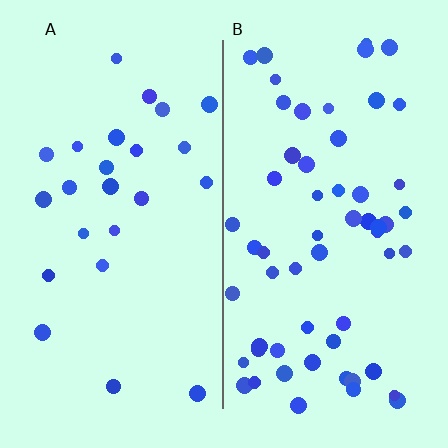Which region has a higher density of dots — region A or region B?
B (the right).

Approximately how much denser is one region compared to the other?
Approximately 2.4× — region B over region A.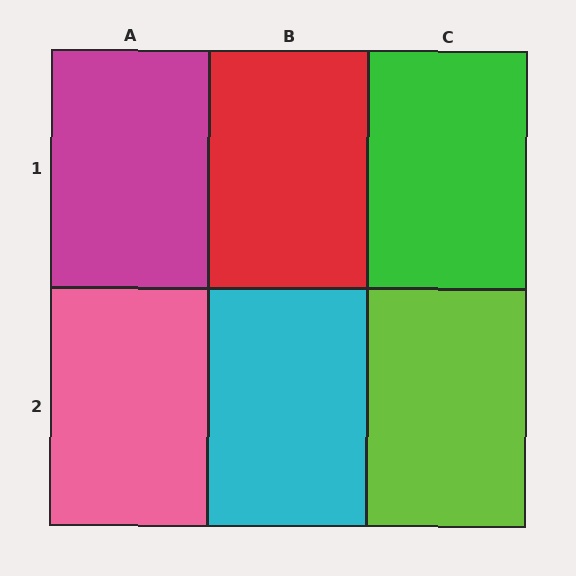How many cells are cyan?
1 cell is cyan.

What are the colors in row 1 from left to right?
Magenta, red, green.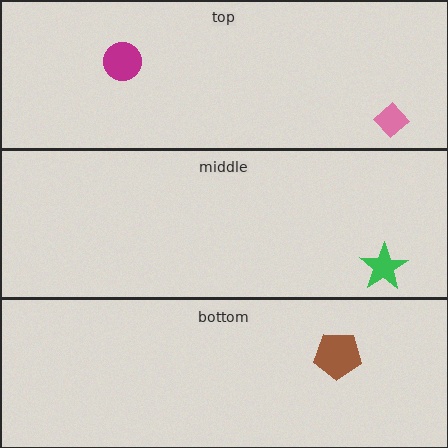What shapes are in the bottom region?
The brown pentagon.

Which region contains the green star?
The middle region.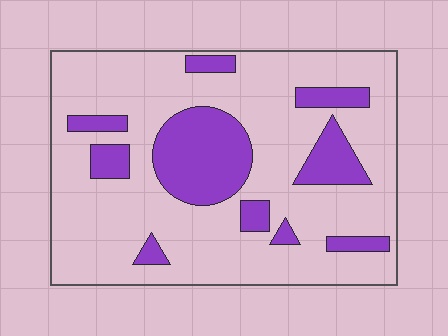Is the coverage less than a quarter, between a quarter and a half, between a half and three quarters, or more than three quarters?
Less than a quarter.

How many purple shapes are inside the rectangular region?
10.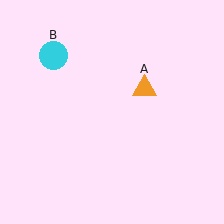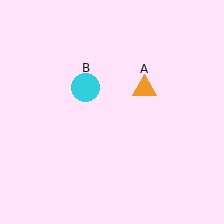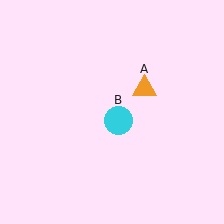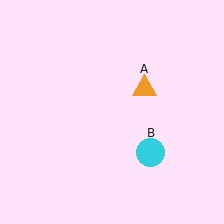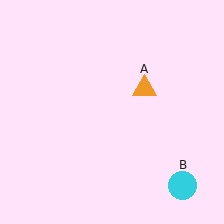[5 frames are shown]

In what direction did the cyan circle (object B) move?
The cyan circle (object B) moved down and to the right.